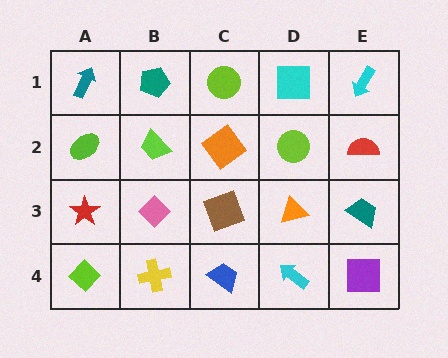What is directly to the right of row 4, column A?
A yellow cross.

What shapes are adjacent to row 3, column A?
A lime ellipse (row 2, column A), a lime diamond (row 4, column A), a pink diamond (row 3, column B).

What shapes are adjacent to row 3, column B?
A lime trapezoid (row 2, column B), a yellow cross (row 4, column B), a red star (row 3, column A), a brown square (row 3, column C).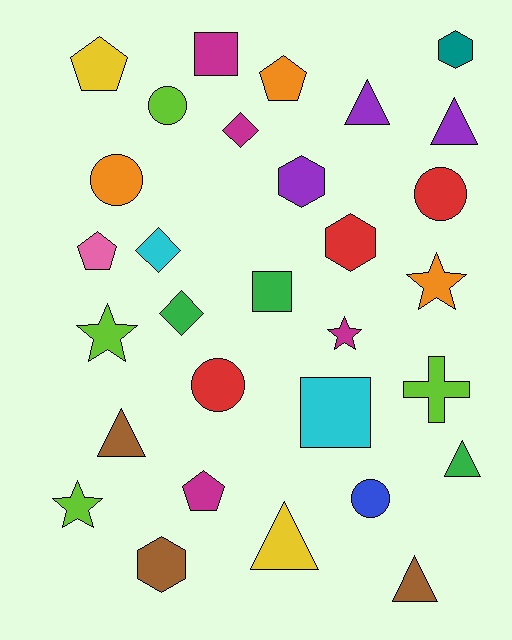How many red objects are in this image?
There are 3 red objects.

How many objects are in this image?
There are 30 objects.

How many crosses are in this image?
There is 1 cross.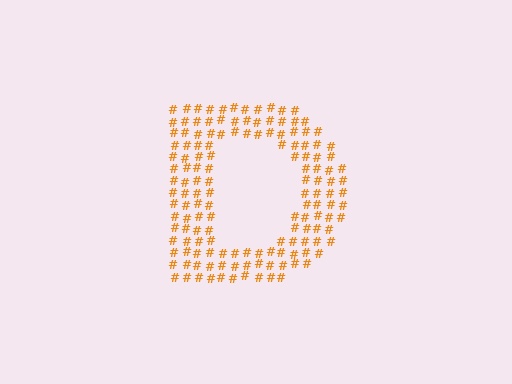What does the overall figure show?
The overall figure shows the letter D.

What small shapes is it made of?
It is made of small hash symbols.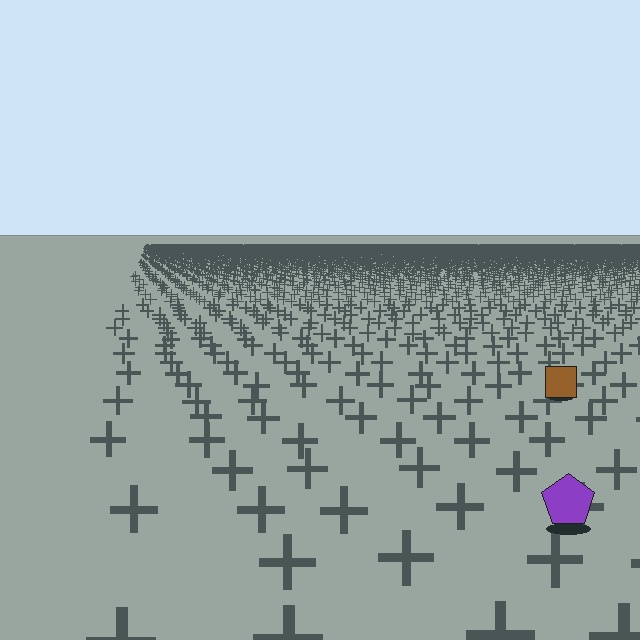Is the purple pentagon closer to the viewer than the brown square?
Yes. The purple pentagon is closer — you can tell from the texture gradient: the ground texture is coarser near it.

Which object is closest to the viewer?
The purple pentagon is closest. The texture marks near it are larger and more spread out.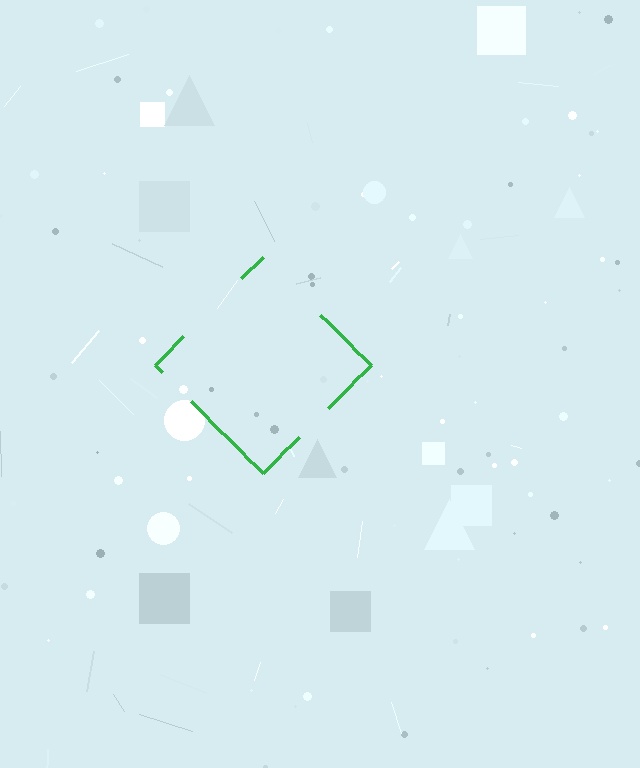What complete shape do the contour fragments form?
The contour fragments form a diamond.